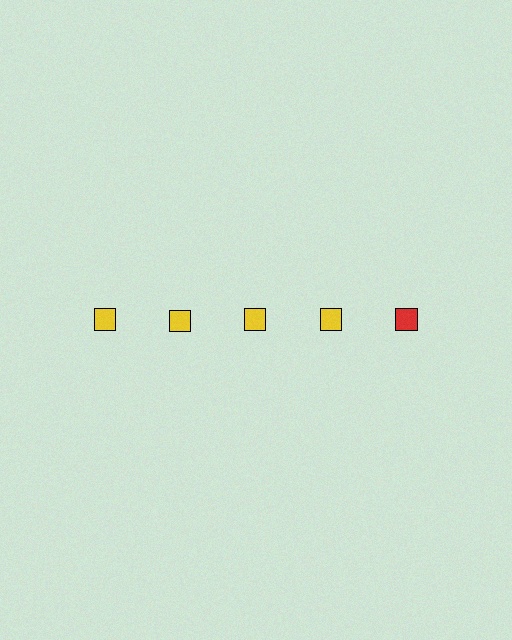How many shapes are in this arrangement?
There are 5 shapes arranged in a grid pattern.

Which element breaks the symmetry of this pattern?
The red square in the top row, rightmost column breaks the symmetry. All other shapes are yellow squares.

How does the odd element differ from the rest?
It has a different color: red instead of yellow.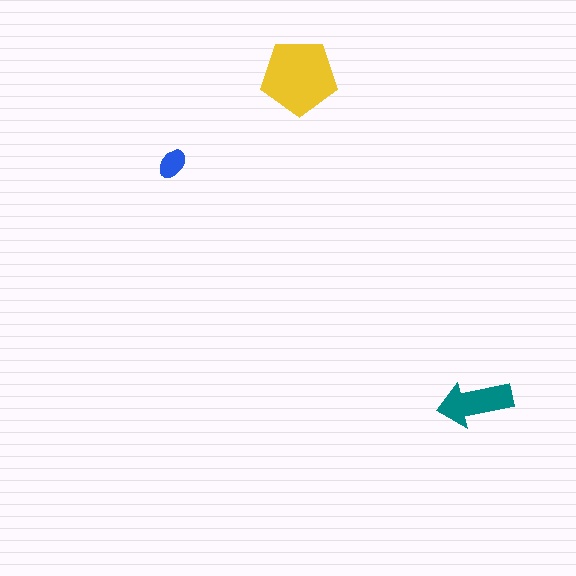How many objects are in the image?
There are 3 objects in the image.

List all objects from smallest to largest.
The blue ellipse, the teal arrow, the yellow pentagon.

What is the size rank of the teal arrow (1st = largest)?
2nd.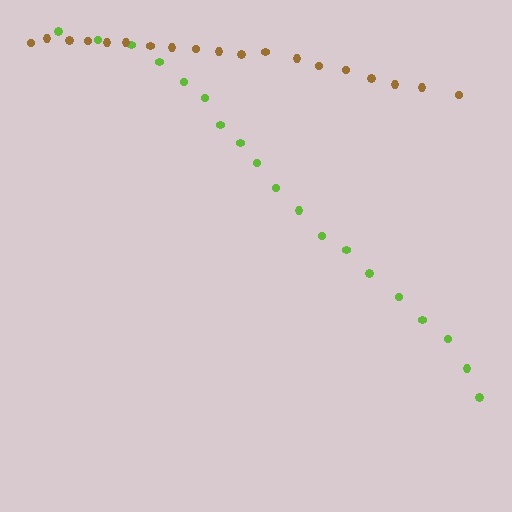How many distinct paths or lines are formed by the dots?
There are 2 distinct paths.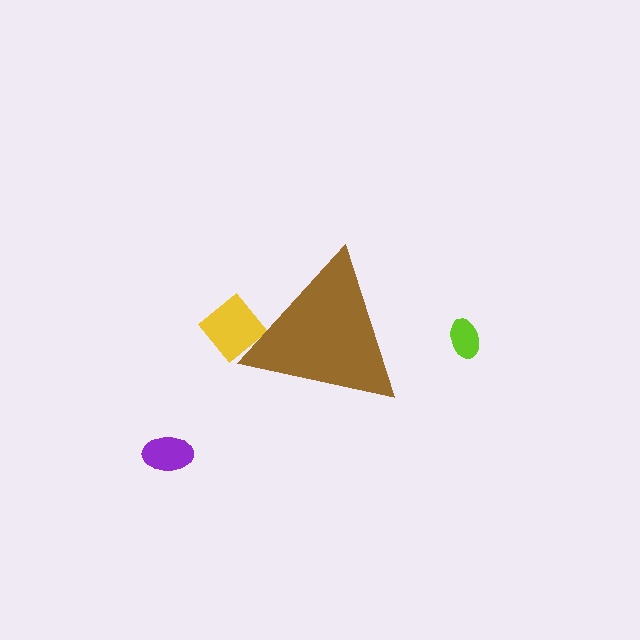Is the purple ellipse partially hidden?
No, the purple ellipse is fully visible.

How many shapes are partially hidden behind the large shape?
1 shape is partially hidden.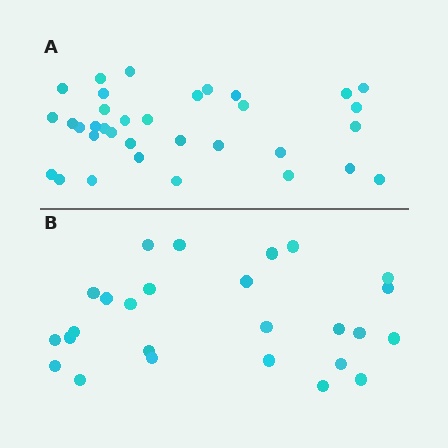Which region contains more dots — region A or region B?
Region A (the top region) has more dots.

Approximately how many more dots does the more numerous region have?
Region A has roughly 8 or so more dots than region B.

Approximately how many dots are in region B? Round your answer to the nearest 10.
About 30 dots. (The exact count is 26, which rounds to 30.)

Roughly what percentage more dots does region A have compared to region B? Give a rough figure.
About 30% more.